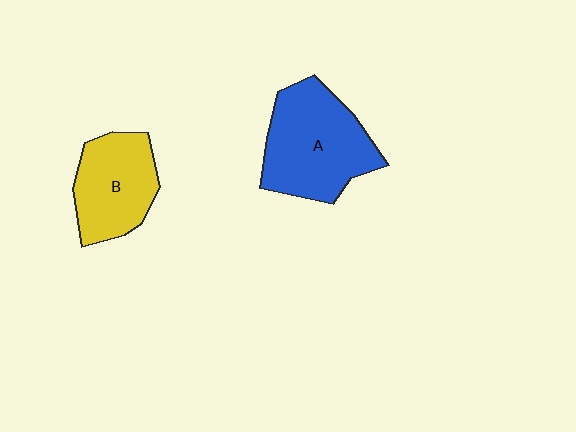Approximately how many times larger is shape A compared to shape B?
Approximately 1.4 times.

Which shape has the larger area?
Shape A (blue).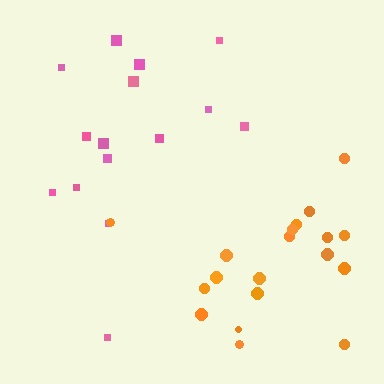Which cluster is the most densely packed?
Orange.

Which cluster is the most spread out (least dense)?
Pink.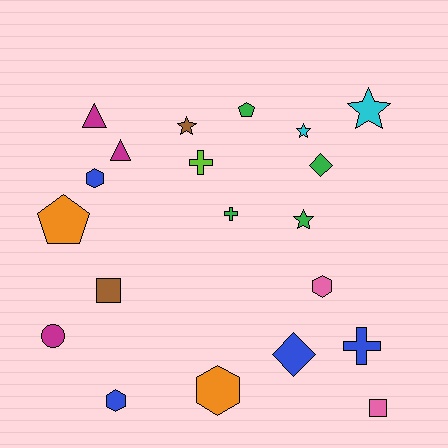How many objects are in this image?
There are 20 objects.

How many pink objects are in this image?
There are 2 pink objects.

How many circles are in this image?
There is 1 circle.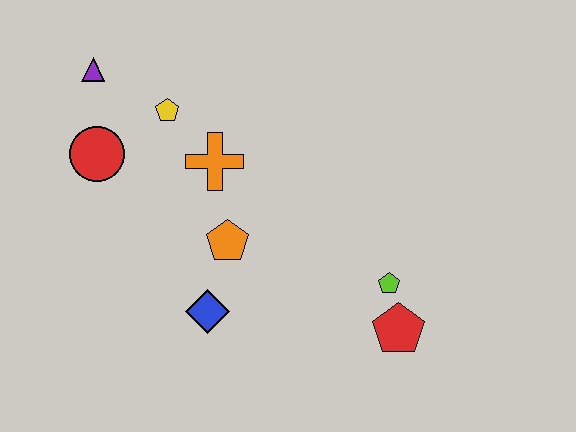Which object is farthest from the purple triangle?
The red pentagon is farthest from the purple triangle.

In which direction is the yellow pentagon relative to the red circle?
The yellow pentagon is to the right of the red circle.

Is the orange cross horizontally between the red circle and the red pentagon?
Yes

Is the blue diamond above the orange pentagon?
No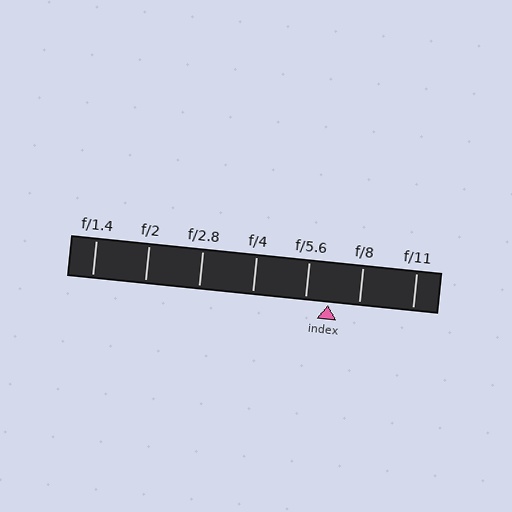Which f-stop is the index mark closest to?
The index mark is closest to f/5.6.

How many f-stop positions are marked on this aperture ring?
There are 7 f-stop positions marked.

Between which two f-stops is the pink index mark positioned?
The index mark is between f/5.6 and f/8.